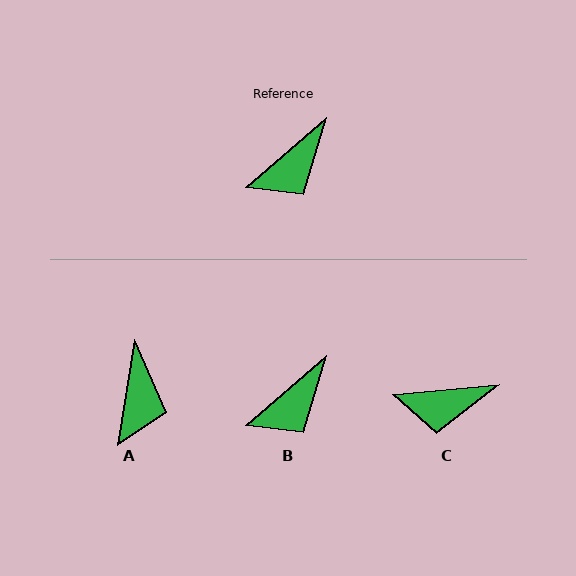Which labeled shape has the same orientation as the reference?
B.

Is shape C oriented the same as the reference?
No, it is off by about 35 degrees.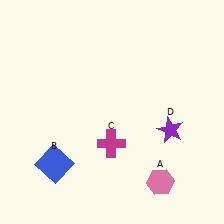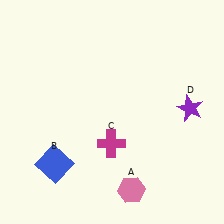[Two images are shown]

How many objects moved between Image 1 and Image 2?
2 objects moved between the two images.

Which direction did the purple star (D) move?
The purple star (D) moved up.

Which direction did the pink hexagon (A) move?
The pink hexagon (A) moved left.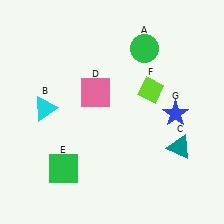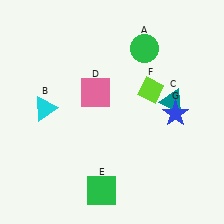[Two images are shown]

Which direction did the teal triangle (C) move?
The teal triangle (C) moved up.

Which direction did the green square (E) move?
The green square (E) moved right.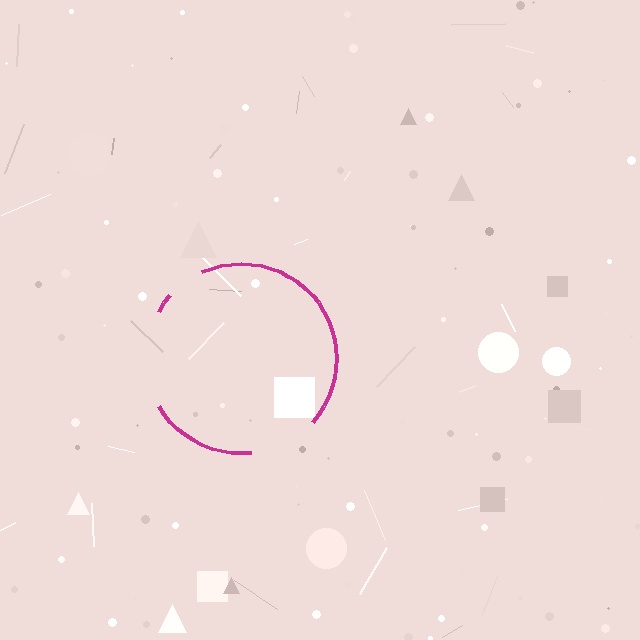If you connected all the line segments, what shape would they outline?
They would outline a circle.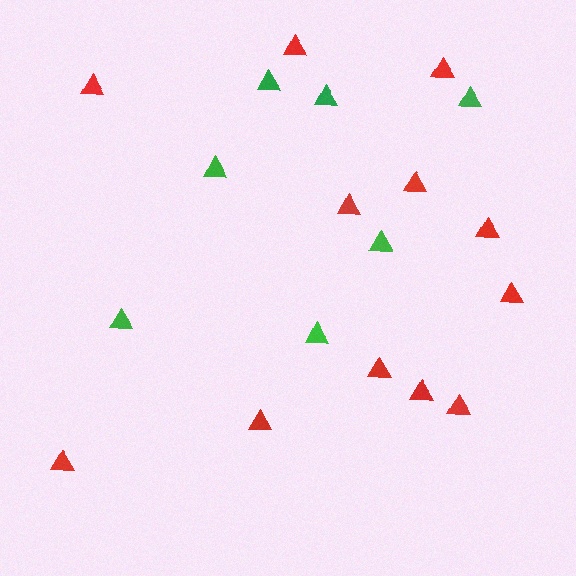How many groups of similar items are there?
There are 2 groups: one group of red triangles (12) and one group of green triangles (7).